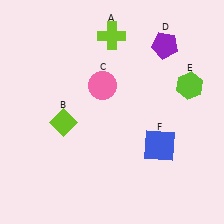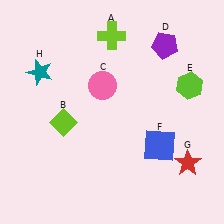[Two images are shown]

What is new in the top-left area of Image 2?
A teal star (H) was added in the top-left area of Image 2.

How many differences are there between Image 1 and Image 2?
There are 2 differences between the two images.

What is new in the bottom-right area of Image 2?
A red star (G) was added in the bottom-right area of Image 2.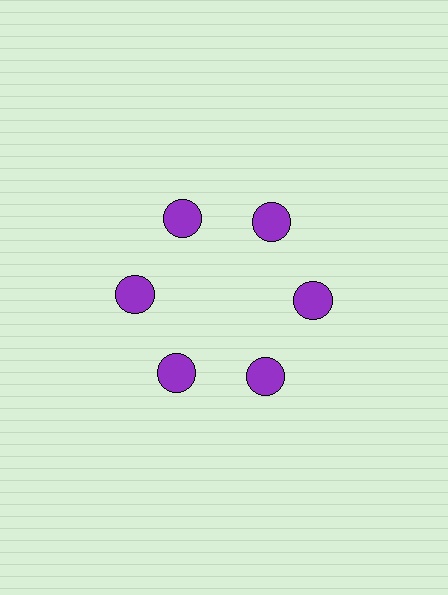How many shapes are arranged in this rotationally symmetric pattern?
There are 6 shapes, arranged in 6 groups of 1.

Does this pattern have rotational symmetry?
Yes, this pattern has 6-fold rotational symmetry. It looks the same after rotating 60 degrees around the center.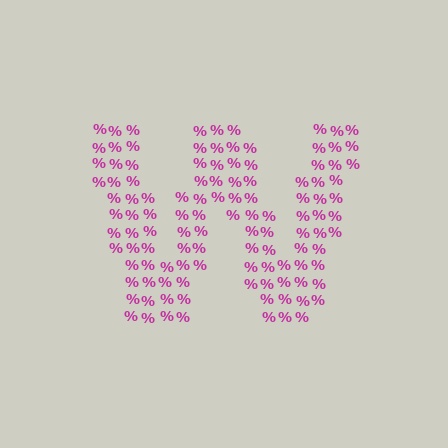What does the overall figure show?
The overall figure shows the letter W.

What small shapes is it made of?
It is made of small percent signs.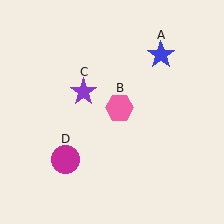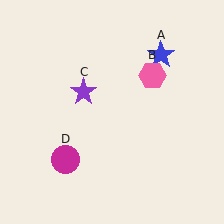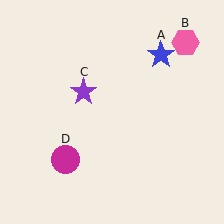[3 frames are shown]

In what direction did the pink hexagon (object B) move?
The pink hexagon (object B) moved up and to the right.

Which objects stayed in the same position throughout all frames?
Blue star (object A) and purple star (object C) and magenta circle (object D) remained stationary.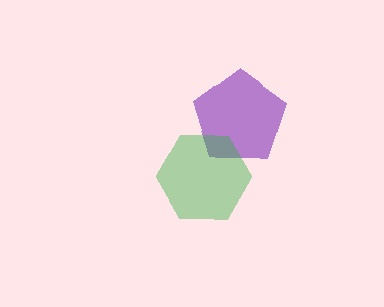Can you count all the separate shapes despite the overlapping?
Yes, there are 2 separate shapes.